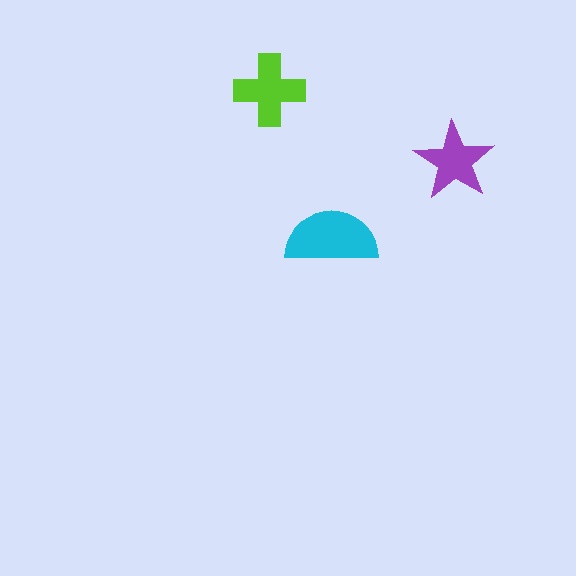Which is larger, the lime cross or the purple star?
The lime cross.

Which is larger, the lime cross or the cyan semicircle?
The cyan semicircle.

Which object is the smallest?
The purple star.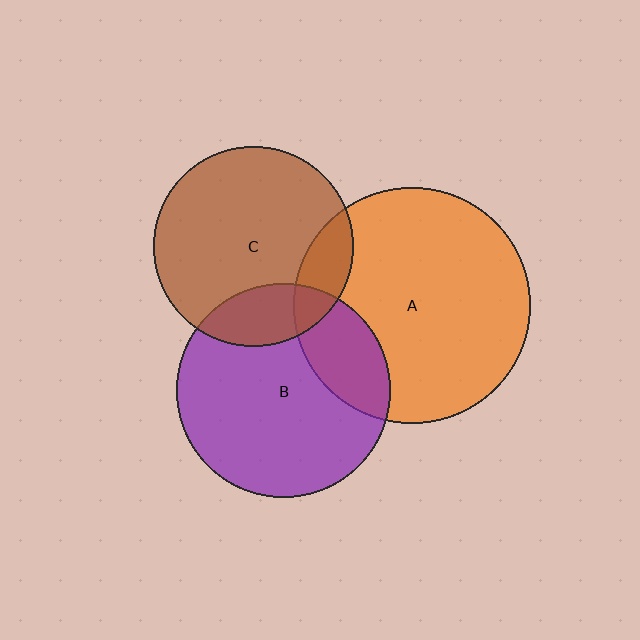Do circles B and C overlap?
Yes.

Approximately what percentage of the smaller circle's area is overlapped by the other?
Approximately 20%.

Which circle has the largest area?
Circle A (orange).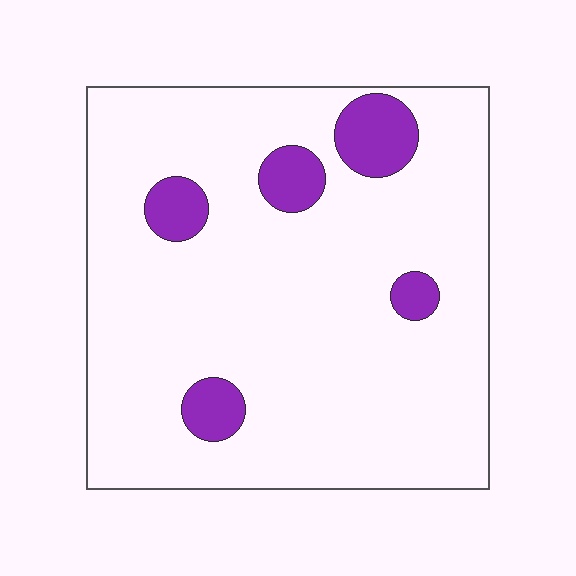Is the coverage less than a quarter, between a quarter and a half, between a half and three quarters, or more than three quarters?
Less than a quarter.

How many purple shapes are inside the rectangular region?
5.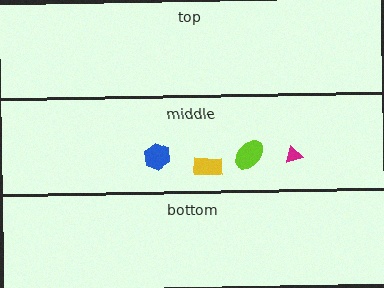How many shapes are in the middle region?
4.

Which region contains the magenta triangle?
The middle region.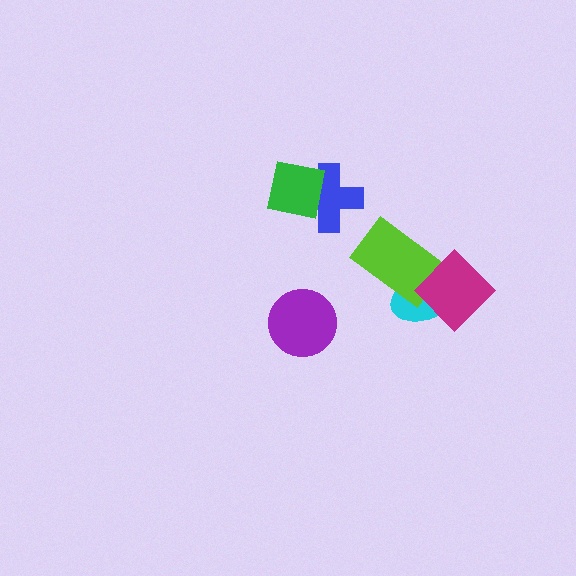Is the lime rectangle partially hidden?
Yes, it is partially covered by another shape.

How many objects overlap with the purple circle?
0 objects overlap with the purple circle.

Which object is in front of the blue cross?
The green square is in front of the blue cross.